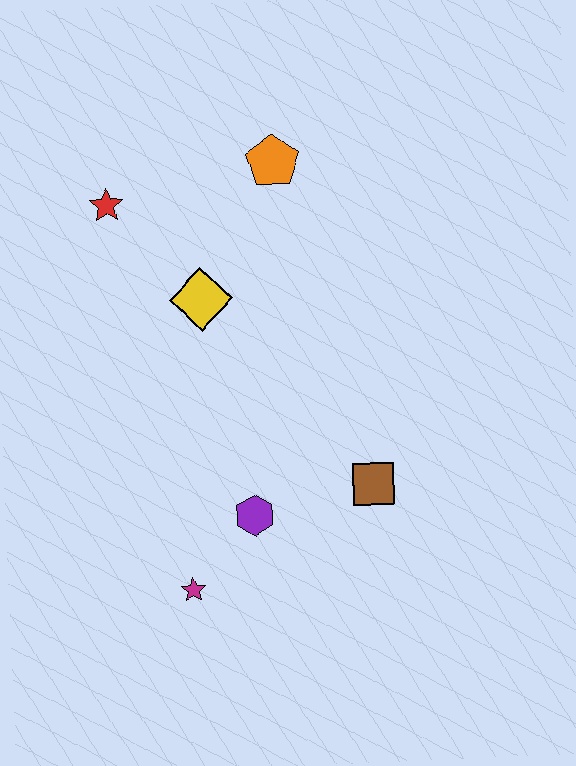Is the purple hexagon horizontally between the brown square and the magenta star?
Yes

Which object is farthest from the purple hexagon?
The orange pentagon is farthest from the purple hexagon.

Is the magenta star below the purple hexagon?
Yes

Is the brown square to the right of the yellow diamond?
Yes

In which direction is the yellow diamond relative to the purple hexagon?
The yellow diamond is above the purple hexagon.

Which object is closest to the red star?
The yellow diamond is closest to the red star.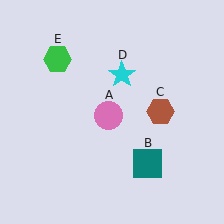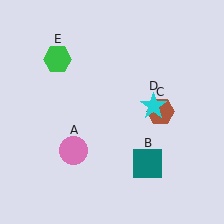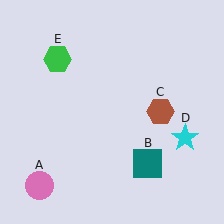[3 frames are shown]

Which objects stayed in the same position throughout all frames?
Teal square (object B) and brown hexagon (object C) and green hexagon (object E) remained stationary.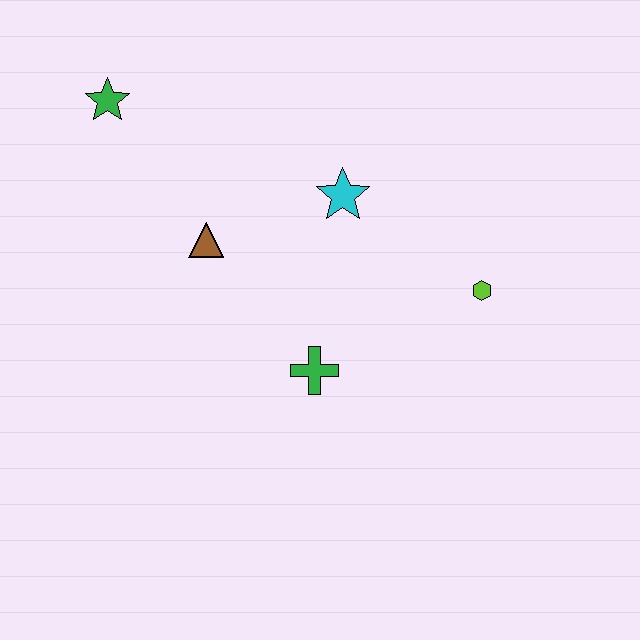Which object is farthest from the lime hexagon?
The green star is farthest from the lime hexagon.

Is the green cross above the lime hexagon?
No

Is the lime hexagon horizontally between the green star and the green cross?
No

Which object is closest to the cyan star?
The brown triangle is closest to the cyan star.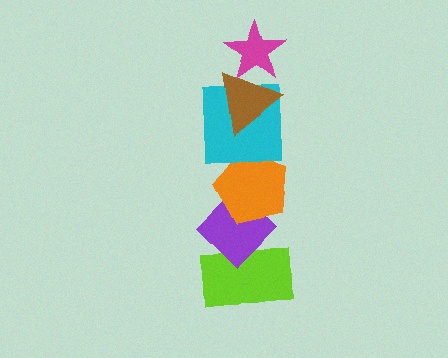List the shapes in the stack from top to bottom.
From top to bottom: the magenta star, the brown triangle, the cyan square, the orange pentagon, the purple diamond, the lime rectangle.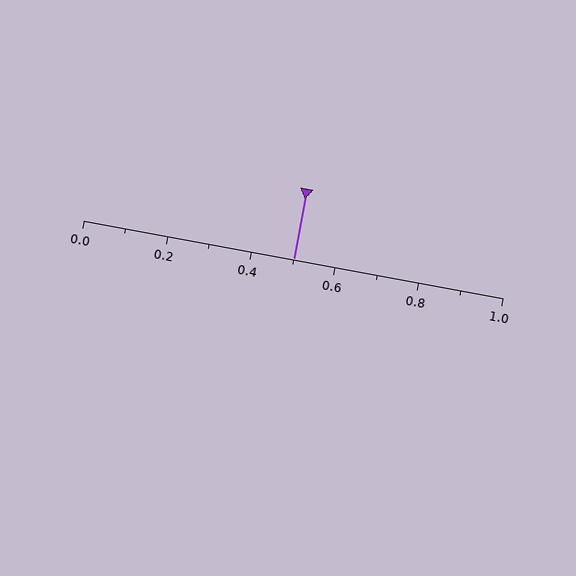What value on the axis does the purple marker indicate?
The marker indicates approximately 0.5.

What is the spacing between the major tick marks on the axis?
The major ticks are spaced 0.2 apart.